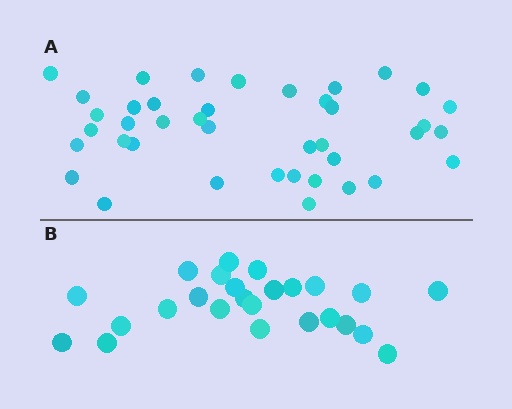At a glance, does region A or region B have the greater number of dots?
Region A (the top region) has more dots.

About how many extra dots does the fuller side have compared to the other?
Region A has approximately 15 more dots than region B.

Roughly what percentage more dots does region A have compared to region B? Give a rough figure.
About 60% more.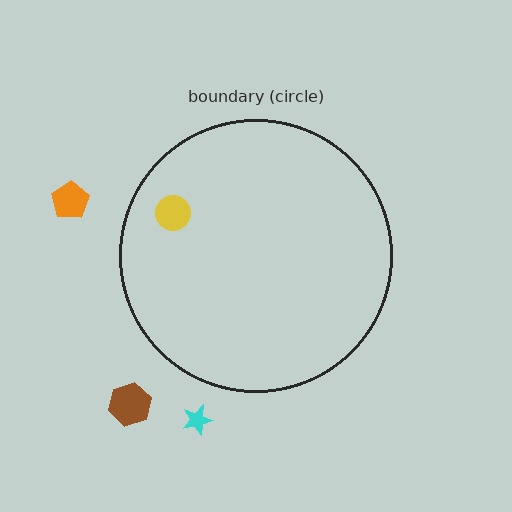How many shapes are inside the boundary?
1 inside, 3 outside.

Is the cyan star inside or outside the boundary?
Outside.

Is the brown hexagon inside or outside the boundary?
Outside.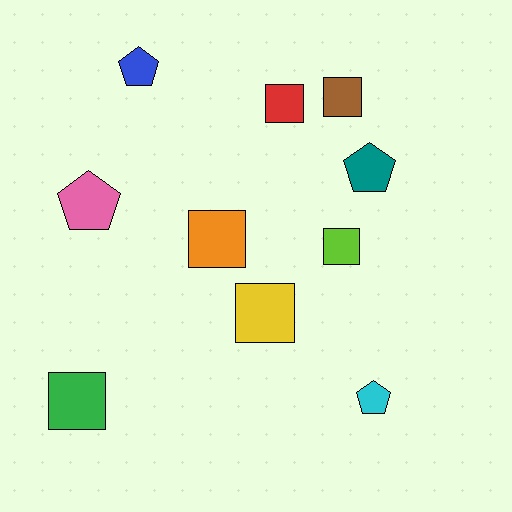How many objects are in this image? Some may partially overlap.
There are 10 objects.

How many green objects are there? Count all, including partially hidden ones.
There is 1 green object.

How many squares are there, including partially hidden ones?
There are 6 squares.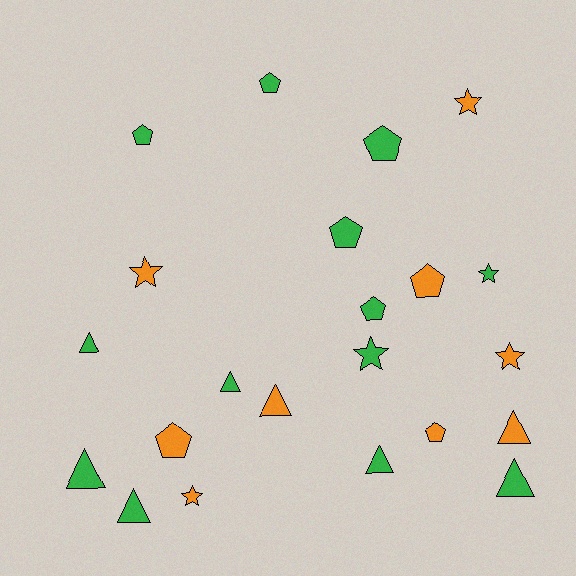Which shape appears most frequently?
Triangle, with 8 objects.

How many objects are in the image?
There are 22 objects.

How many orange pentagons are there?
There are 3 orange pentagons.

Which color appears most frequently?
Green, with 13 objects.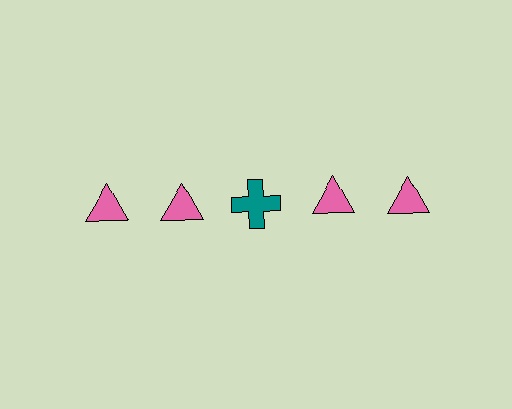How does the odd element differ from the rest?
It differs in both color (teal instead of pink) and shape (cross instead of triangle).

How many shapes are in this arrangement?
There are 5 shapes arranged in a grid pattern.